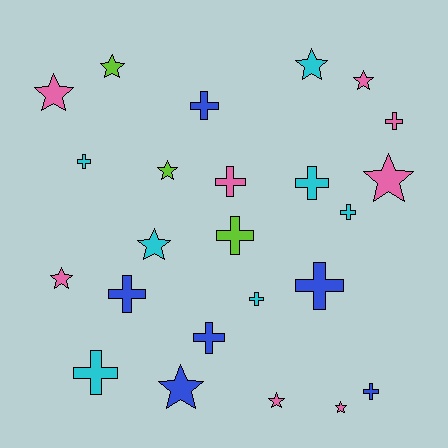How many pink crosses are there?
There are 2 pink crosses.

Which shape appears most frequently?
Cross, with 13 objects.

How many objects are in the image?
There are 24 objects.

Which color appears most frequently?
Pink, with 8 objects.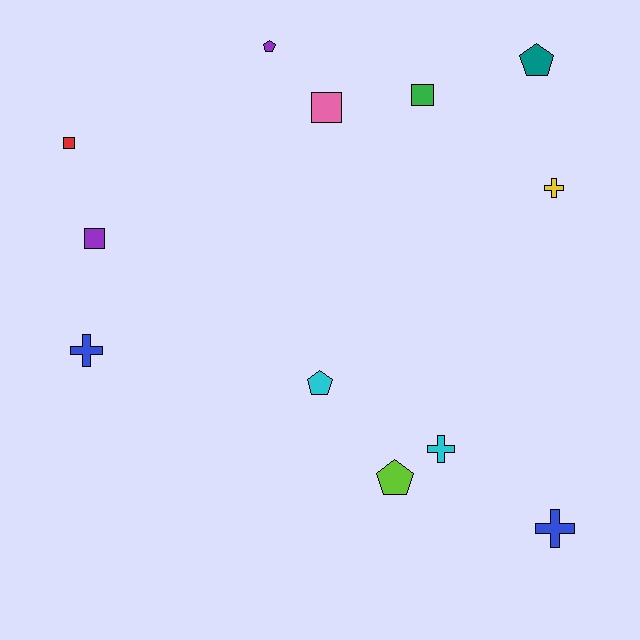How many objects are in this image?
There are 12 objects.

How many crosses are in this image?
There are 4 crosses.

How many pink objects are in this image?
There is 1 pink object.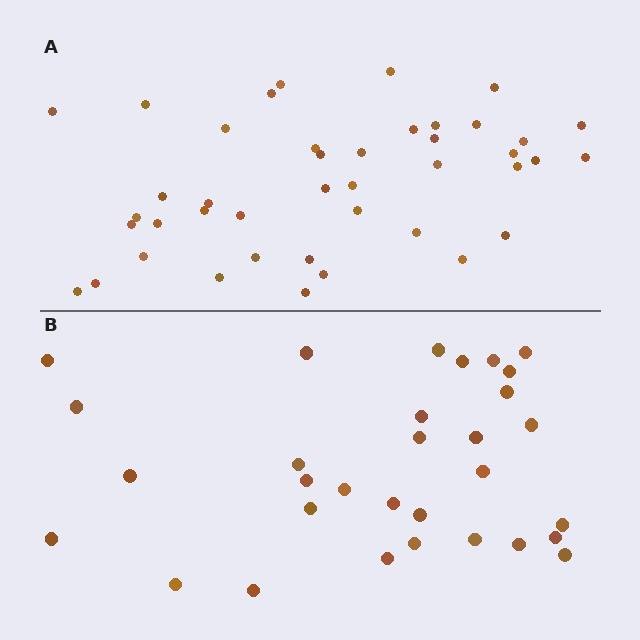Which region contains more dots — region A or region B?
Region A (the top region) has more dots.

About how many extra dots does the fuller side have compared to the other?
Region A has roughly 12 or so more dots than region B.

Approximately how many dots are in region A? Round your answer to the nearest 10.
About 40 dots. (The exact count is 42, which rounds to 40.)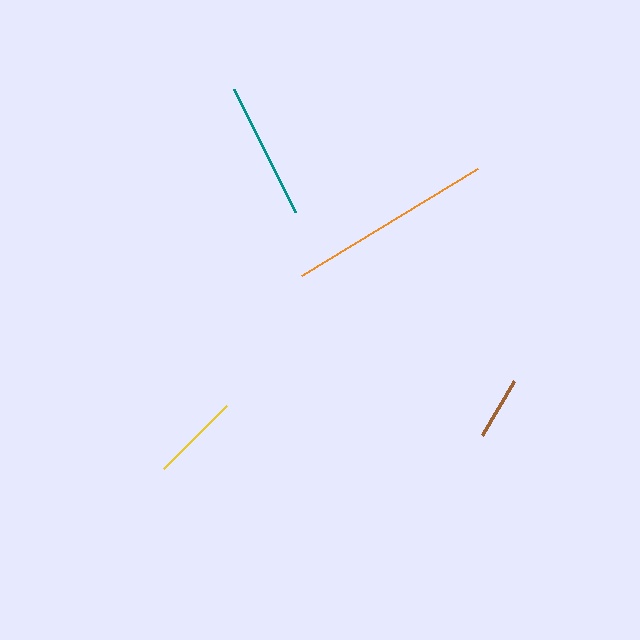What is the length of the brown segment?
The brown segment is approximately 63 pixels long.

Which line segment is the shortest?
The brown line is the shortest at approximately 63 pixels.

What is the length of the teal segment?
The teal segment is approximately 137 pixels long.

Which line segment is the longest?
The orange line is the longest at approximately 206 pixels.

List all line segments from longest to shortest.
From longest to shortest: orange, teal, yellow, brown.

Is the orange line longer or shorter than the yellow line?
The orange line is longer than the yellow line.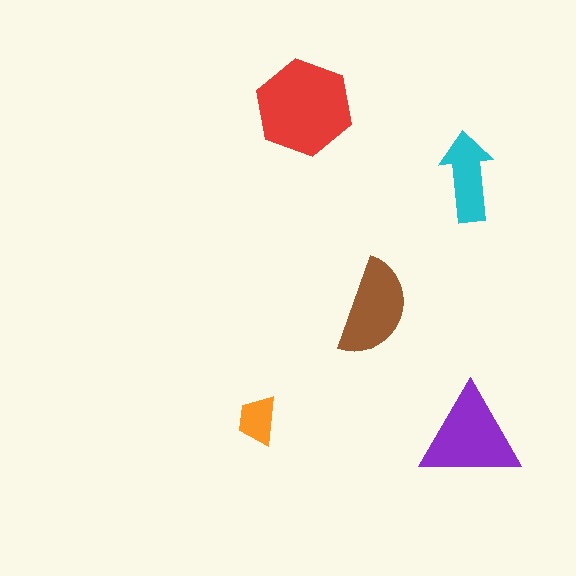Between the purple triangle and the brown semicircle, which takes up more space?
The purple triangle.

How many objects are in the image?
There are 5 objects in the image.